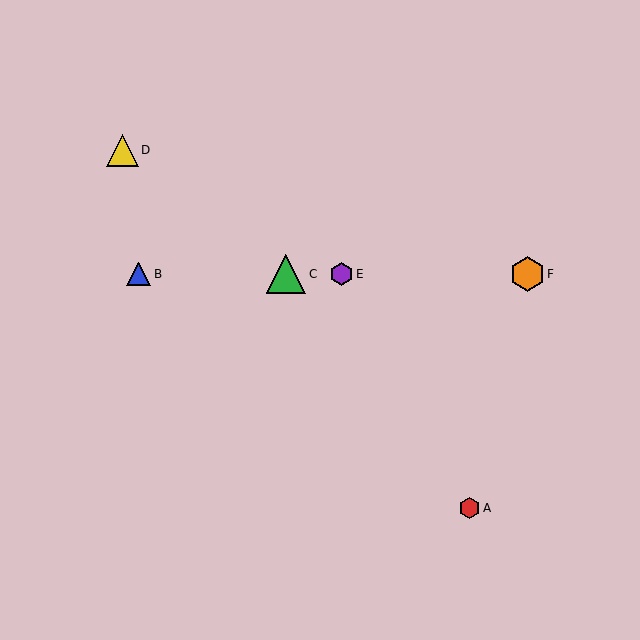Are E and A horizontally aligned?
No, E is at y≈274 and A is at y≈508.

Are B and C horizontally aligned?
Yes, both are at y≈274.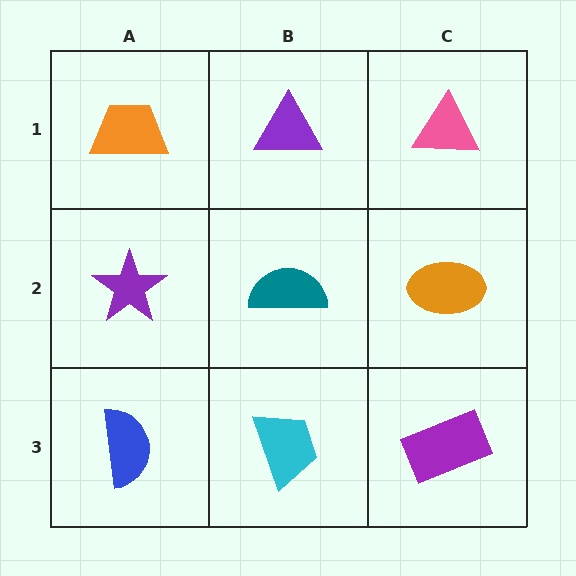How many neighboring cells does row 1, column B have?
3.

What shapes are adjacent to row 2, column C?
A pink triangle (row 1, column C), a purple rectangle (row 3, column C), a teal semicircle (row 2, column B).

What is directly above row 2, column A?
An orange trapezoid.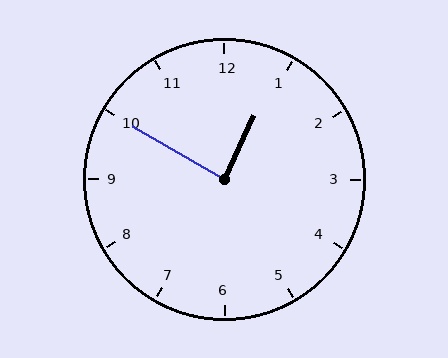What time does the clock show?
12:50.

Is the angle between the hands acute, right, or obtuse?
It is right.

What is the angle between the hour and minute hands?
Approximately 85 degrees.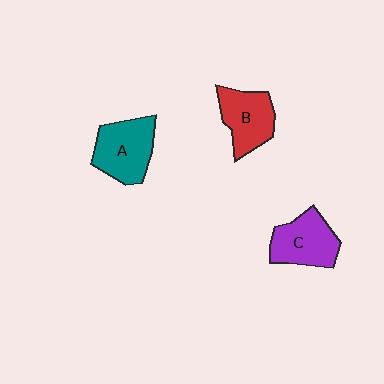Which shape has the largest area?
Shape A (teal).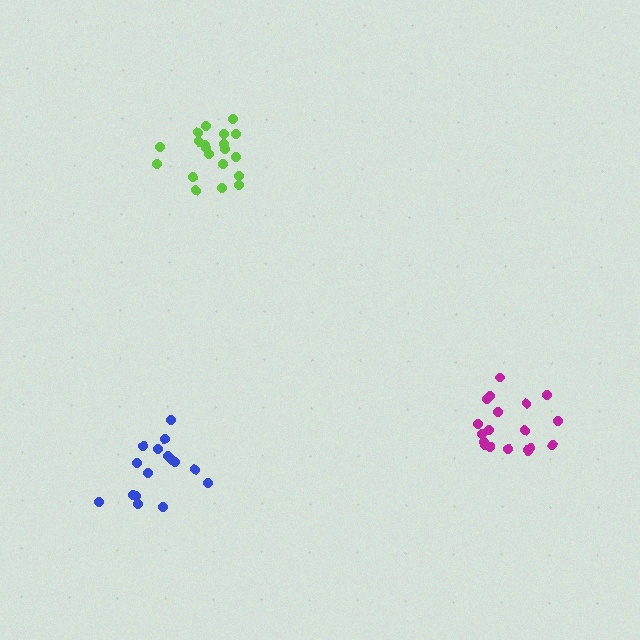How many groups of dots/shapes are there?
There are 3 groups.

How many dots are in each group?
Group 1: 20 dots, Group 2: 18 dots, Group 3: 16 dots (54 total).